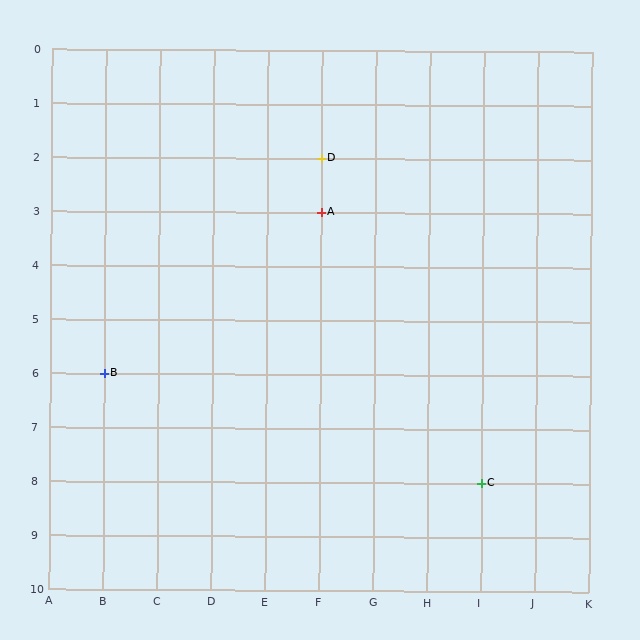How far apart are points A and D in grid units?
Points A and D are 1 row apart.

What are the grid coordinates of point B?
Point B is at grid coordinates (B, 6).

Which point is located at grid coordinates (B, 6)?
Point B is at (B, 6).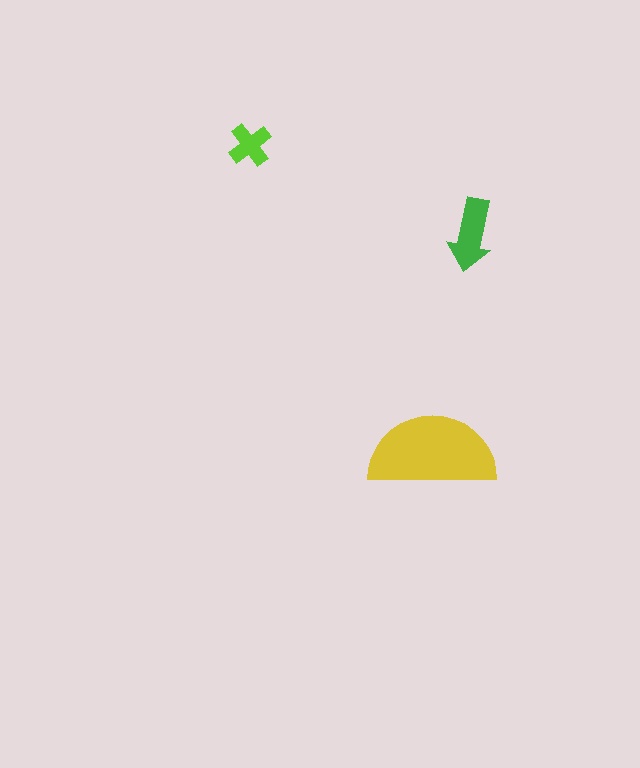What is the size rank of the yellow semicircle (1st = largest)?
1st.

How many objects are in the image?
There are 3 objects in the image.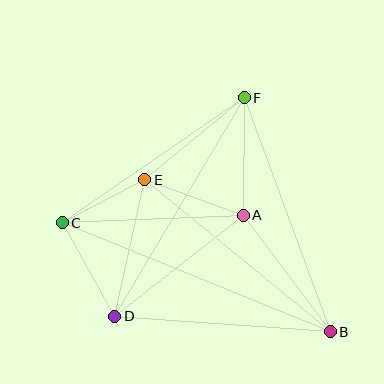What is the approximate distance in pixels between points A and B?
The distance between A and B is approximately 145 pixels.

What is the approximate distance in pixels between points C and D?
The distance between C and D is approximately 107 pixels.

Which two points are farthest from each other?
Points B and C are farthest from each other.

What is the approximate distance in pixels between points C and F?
The distance between C and F is approximately 221 pixels.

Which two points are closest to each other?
Points C and E are closest to each other.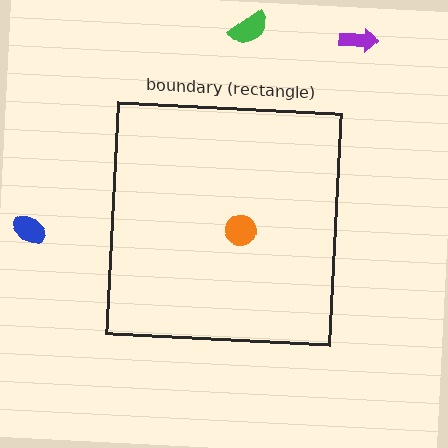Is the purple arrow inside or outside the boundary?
Outside.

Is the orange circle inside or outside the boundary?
Inside.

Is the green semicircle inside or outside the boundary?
Outside.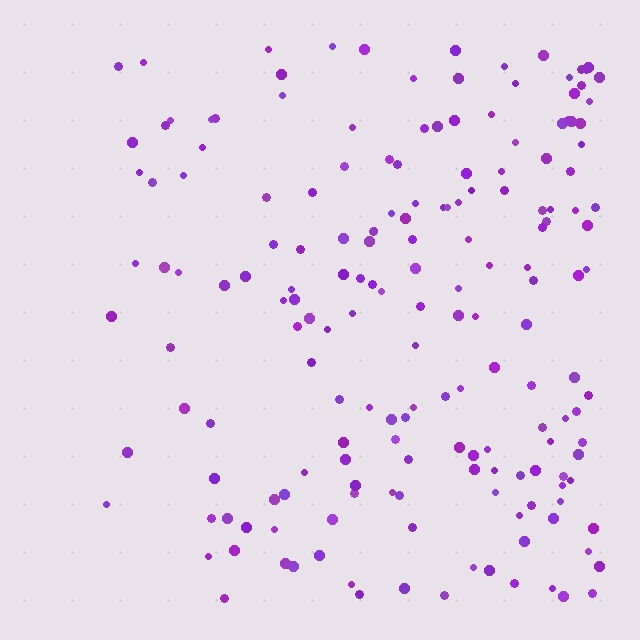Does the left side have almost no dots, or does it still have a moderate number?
Still a moderate number, just noticeably fewer than the right.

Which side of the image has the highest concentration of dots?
The right.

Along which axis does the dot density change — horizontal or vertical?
Horizontal.